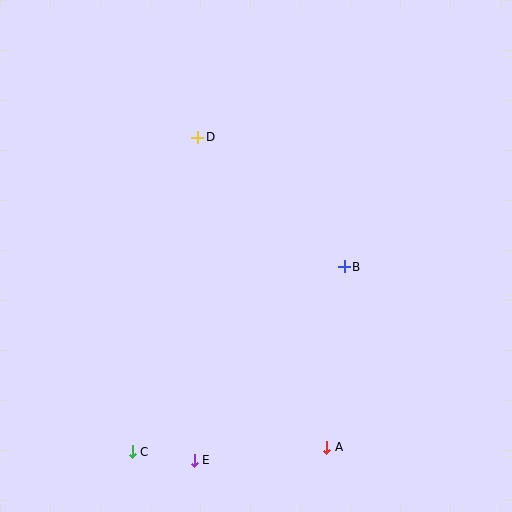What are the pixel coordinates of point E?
Point E is at (194, 460).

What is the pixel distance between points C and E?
The distance between C and E is 63 pixels.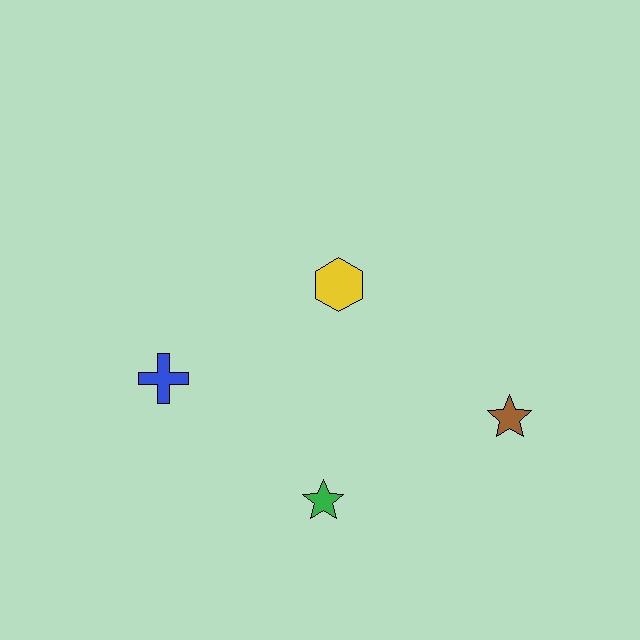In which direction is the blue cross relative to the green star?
The blue cross is to the left of the green star.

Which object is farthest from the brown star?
The blue cross is farthest from the brown star.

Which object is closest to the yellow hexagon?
The blue cross is closest to the yellow hexagon.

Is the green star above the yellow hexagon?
No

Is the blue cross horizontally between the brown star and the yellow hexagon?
No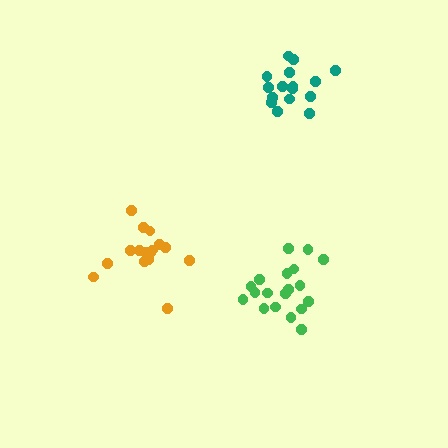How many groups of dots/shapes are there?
There are 3 groups.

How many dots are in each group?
Group 1: 16 dots, Group 2: 16 dots, Group 3: 19 dots (51 total).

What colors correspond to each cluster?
The clusters are colored: orange, teal, green.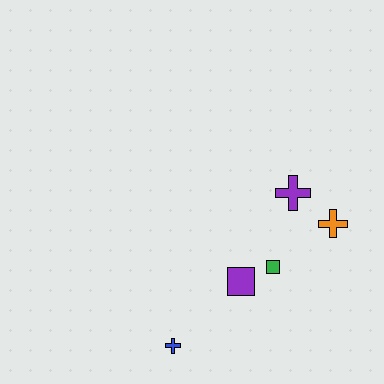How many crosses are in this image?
There are 3 crosses.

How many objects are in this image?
There are 5 objects.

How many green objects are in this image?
There is 1 green object.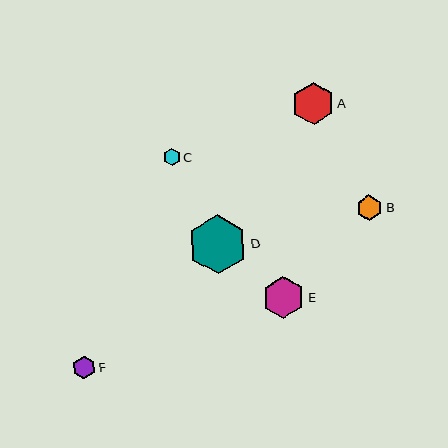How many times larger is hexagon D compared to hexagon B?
Hexagon D is approximately 2.3 times the size of hexagon B.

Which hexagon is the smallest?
Hexagon C is the smallest with a size of approximately 17 pixels.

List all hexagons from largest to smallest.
From largest to smallest: D, A, E, B, F, C.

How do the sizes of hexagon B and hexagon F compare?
Hexagon B and hexagon F are approximately the same size.